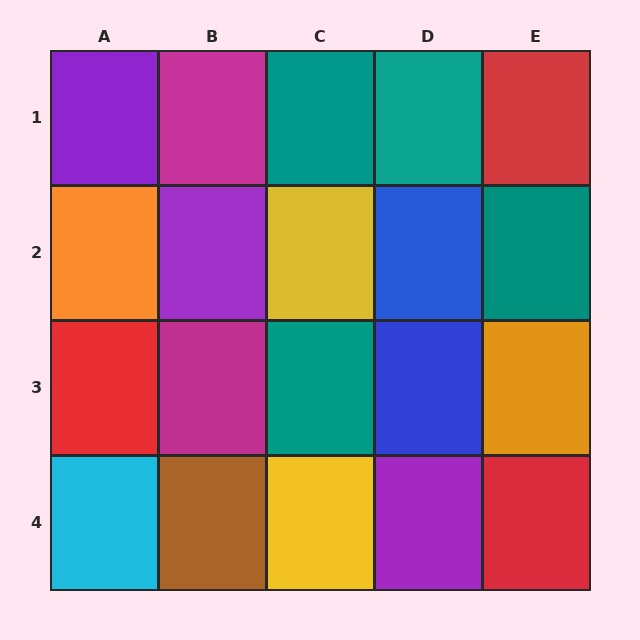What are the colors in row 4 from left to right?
Cyan, brown, yellow, purple, red.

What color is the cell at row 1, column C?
Teal.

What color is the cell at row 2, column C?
Yellow.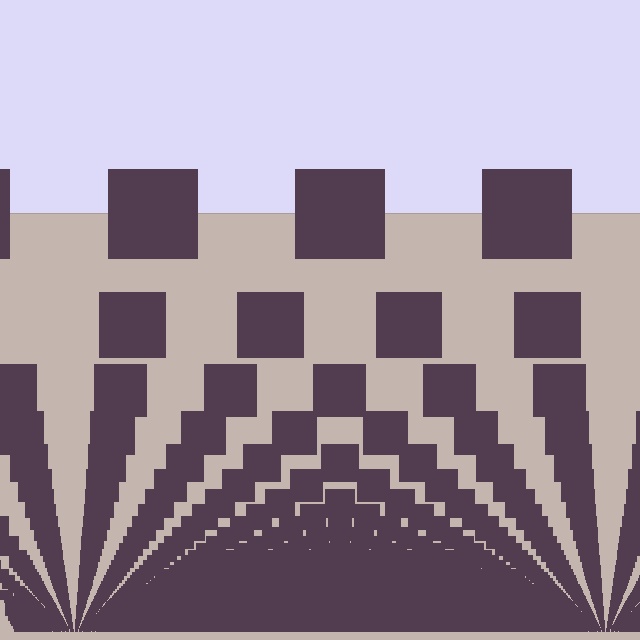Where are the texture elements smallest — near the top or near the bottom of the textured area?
Near the bottom.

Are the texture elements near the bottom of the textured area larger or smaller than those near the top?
Smaller. The gradient is inverted — elements near the bottom are smaller and denser.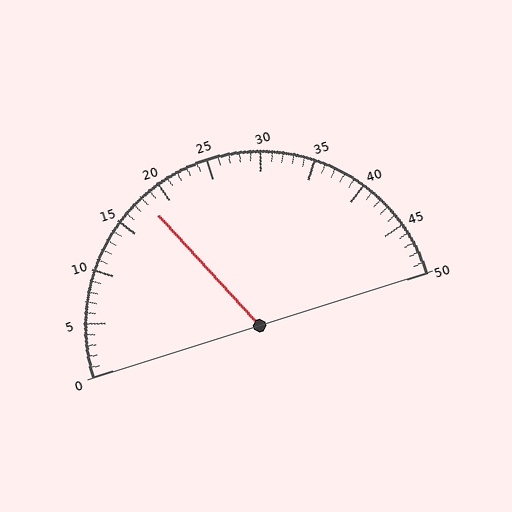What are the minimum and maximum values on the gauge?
The gauge ranges from 0 to 50.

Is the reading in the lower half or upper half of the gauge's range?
The reading is in the lower half of the range (0 to 50).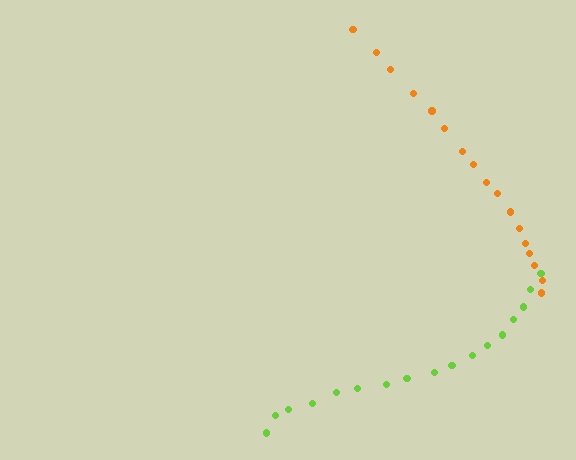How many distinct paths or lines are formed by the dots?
There are 2 distinct paths.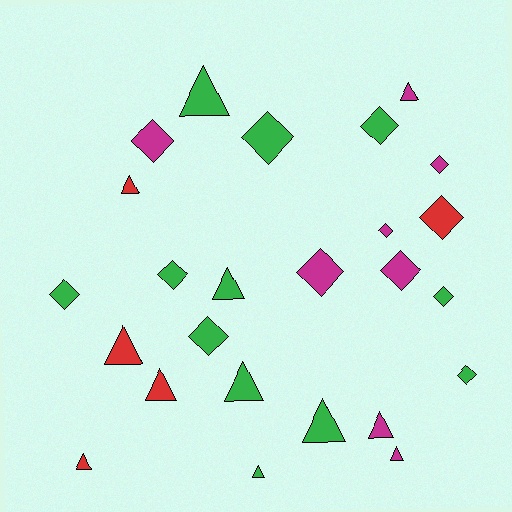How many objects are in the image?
There are 25 objects.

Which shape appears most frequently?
Diamond, with 13 objects.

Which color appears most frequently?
Green, with 12 objects.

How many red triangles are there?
There are 4 red triangles.